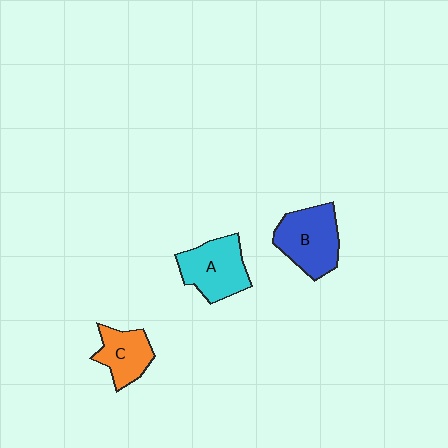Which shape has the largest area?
Shape B (blue).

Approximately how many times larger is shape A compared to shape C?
Approximately 1.4 times.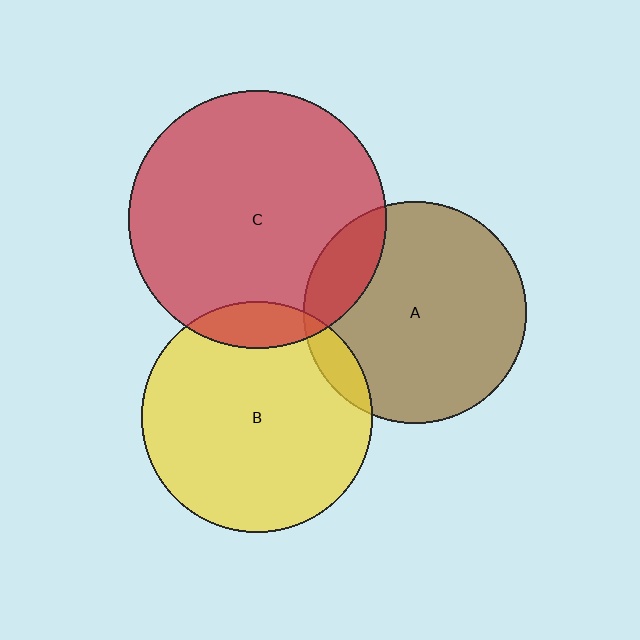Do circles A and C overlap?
Yes.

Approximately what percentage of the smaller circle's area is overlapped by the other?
Approximately 15%.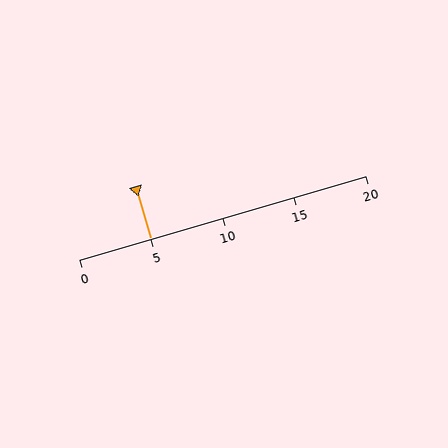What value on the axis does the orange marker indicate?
The marker indicates approximately 5.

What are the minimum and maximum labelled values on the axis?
The axis runs from 0 to 20.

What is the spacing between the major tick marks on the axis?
The major ticks are spaced 5 apart.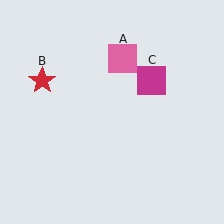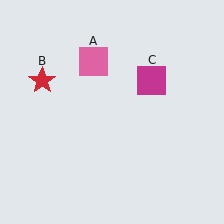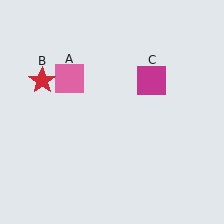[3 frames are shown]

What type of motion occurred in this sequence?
The pink square (object A) rotated counterclockwise around the center of the scene.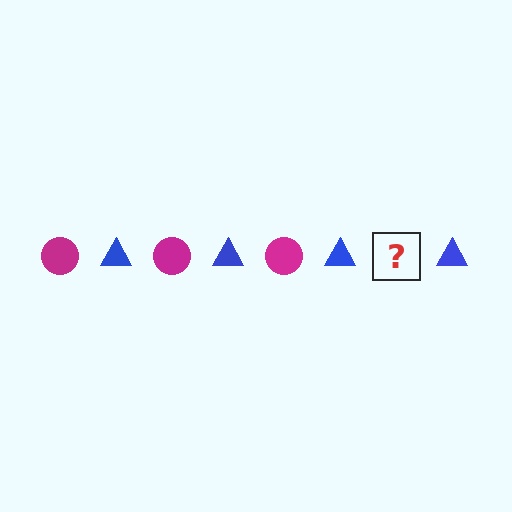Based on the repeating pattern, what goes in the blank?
The blank should be a magenta circle.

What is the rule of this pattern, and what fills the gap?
The rule is that the pattern alternates between magenta circle and blue triangle. The gap should be filled with a magenta circle.